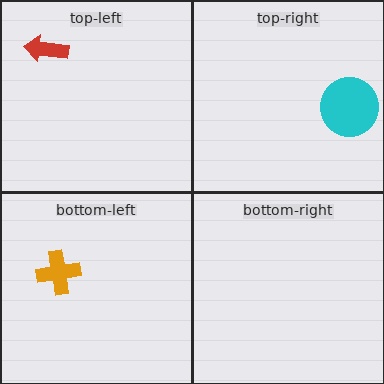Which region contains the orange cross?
The bottom-left region.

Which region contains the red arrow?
The top-left region.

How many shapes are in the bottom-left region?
1.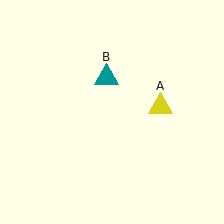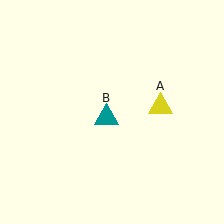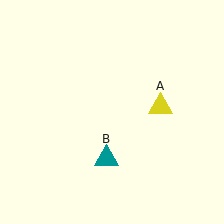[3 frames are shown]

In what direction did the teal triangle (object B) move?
The teal triangle (object B) moved down.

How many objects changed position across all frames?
1 object changed position: teal triangle (object B).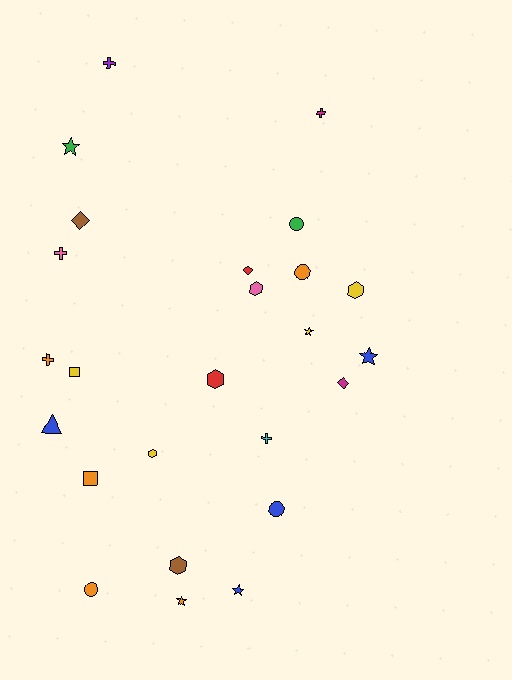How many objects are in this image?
There are 25 objects.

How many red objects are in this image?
There are 2 red objects.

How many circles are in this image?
There are 4 circles.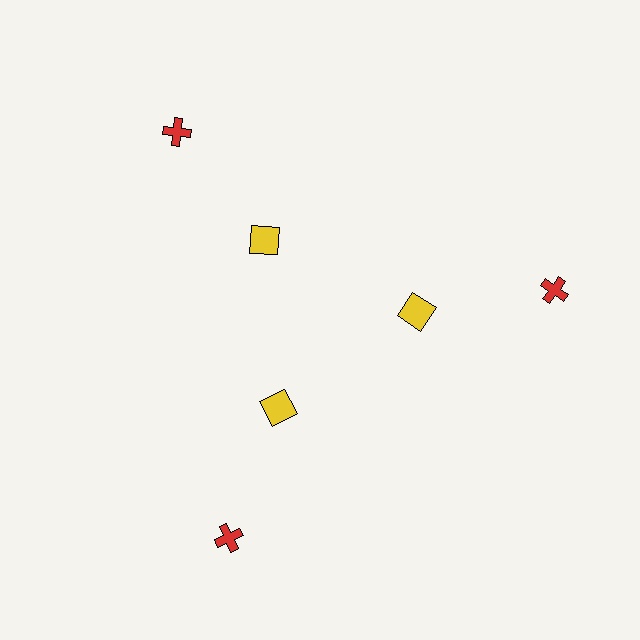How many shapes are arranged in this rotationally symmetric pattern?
There are 6 shapes, arranged in 3 groups of 2.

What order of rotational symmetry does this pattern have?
This pattern has 3-fold rotational symmetry.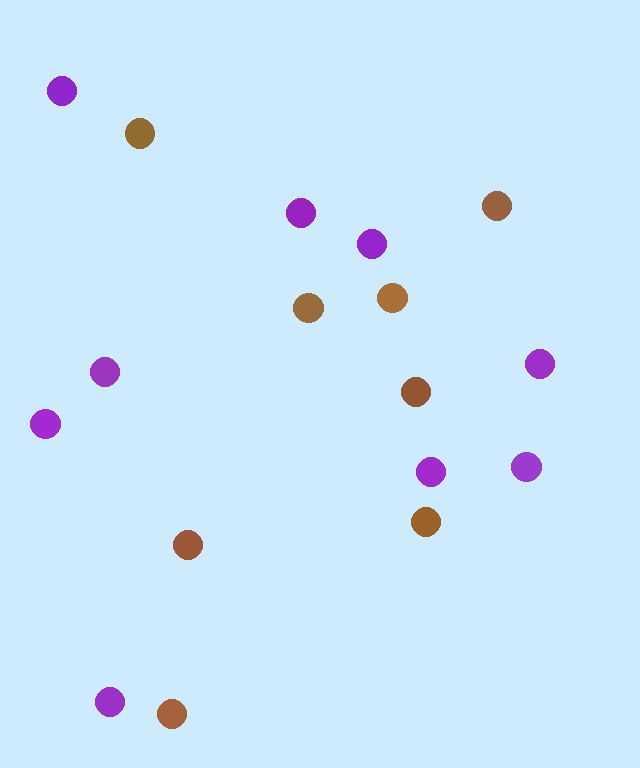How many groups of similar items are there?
There are 2 groups: one group of brown circles (8) and one group of purple circles (9).